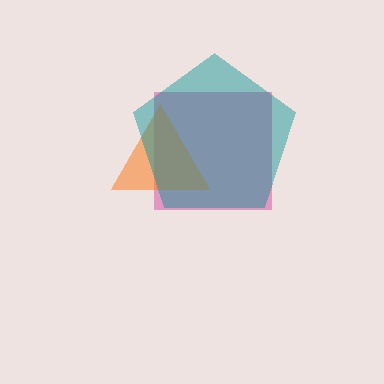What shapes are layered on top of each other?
The layered shapes are: a magenta square, an orange triangle, a teal pentagon.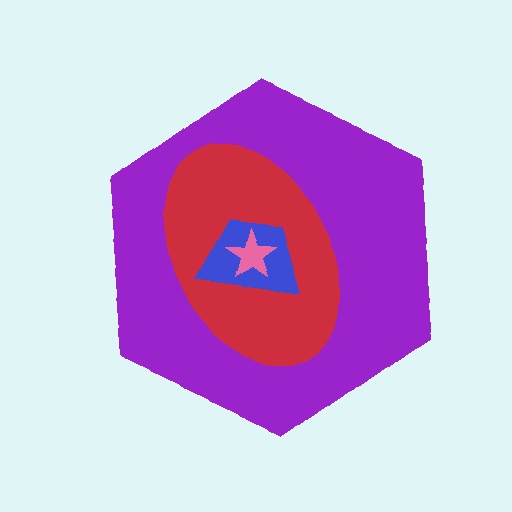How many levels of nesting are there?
4.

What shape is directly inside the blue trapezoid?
The pink star.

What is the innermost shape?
The pink star.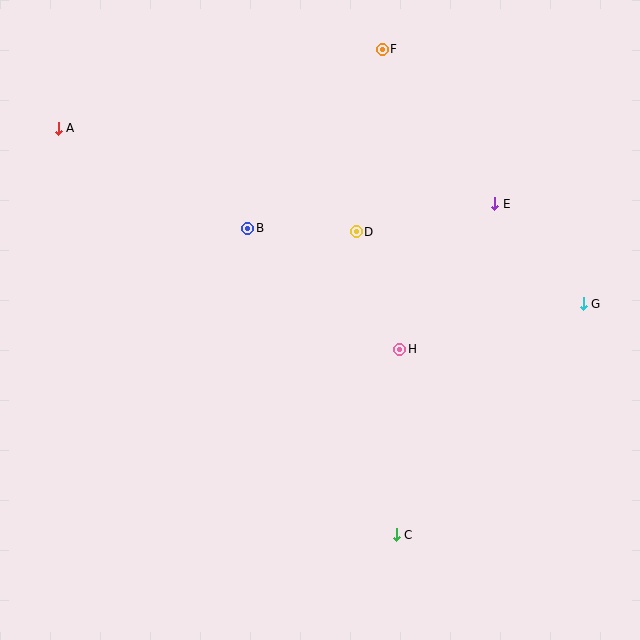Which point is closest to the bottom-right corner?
Point C is closest to the bottom-right corner.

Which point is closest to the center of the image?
Point H at (400, 349) is closest to the center.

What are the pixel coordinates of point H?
Point H is at (400, 349).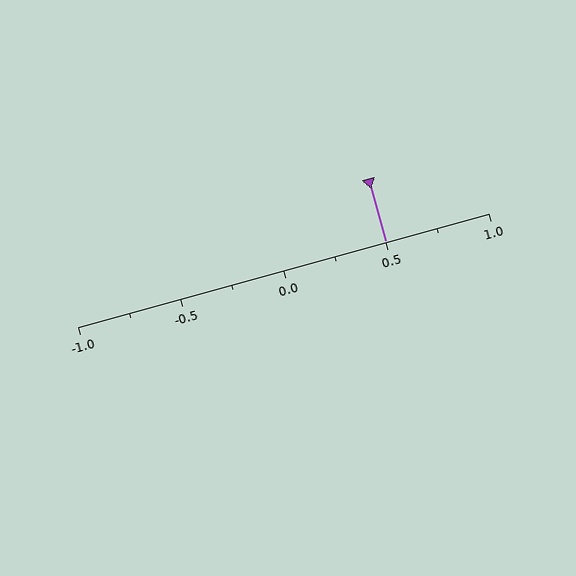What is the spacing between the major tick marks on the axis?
The major ticks are spaced 0.5 apart.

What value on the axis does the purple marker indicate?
The marker indicates approximately 0.5.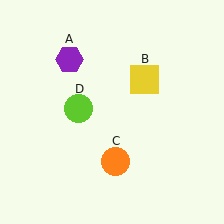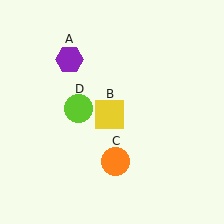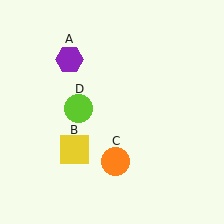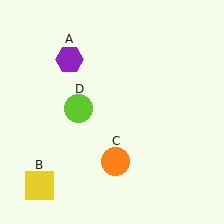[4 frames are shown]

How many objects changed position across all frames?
1 object changed position: yellow square (object B).